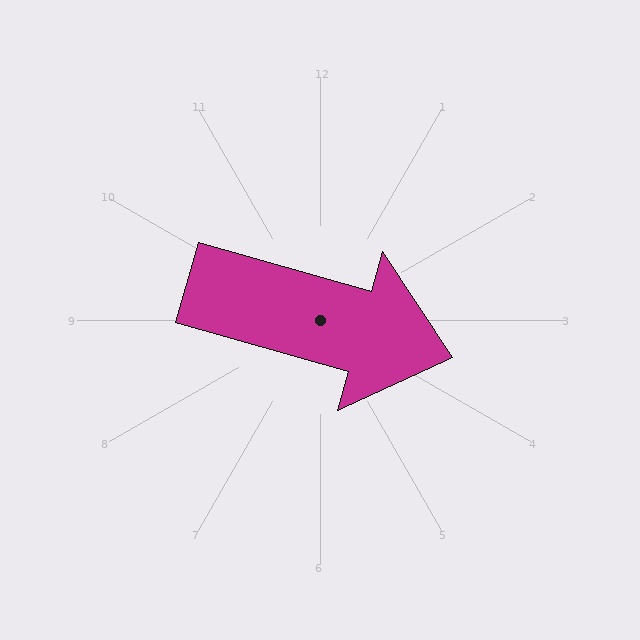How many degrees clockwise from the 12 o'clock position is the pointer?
Approximately 106 degrees.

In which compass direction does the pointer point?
East.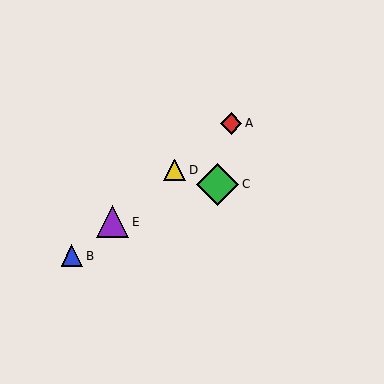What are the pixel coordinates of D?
Object D is at (175, 170).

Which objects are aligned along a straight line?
Objects A, B, D, E are aligned along a straight line.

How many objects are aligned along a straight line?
4 objects (A, B, D, E) are aligned along a straight line.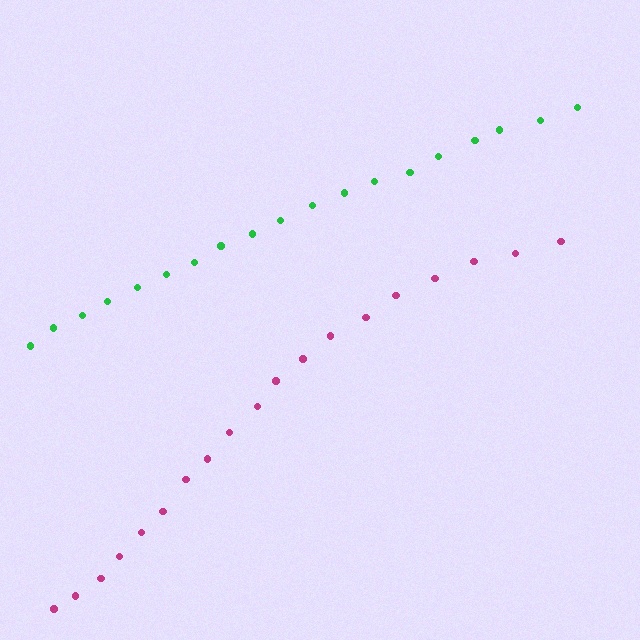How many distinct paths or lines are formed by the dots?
There are 2 distinct paths.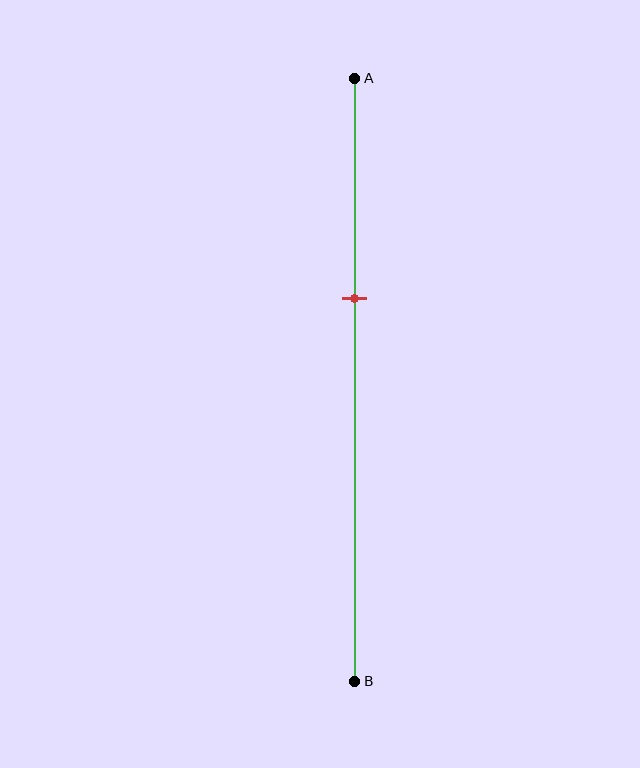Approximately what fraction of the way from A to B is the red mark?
The red mark is approximately 35% of the way from A to B.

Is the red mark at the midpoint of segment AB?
No, the mark is at about 35% from A, not at the 50% midpoint.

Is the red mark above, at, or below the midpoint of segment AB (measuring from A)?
The red mark is above the midpoint of segment AB.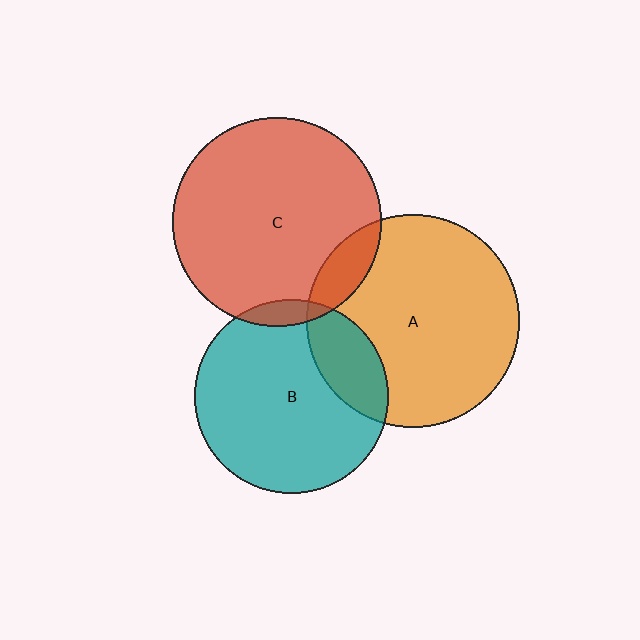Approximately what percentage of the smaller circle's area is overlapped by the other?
Approximately 20%.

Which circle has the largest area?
Circle A (orange).